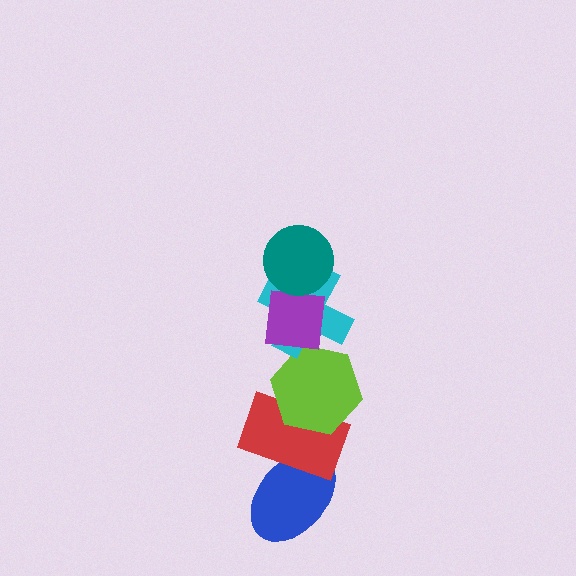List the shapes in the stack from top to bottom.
From top to bottom: the teal circle, the purple square, the cyan cross, the lime hexagon, the red rectangle, the blue ellipse.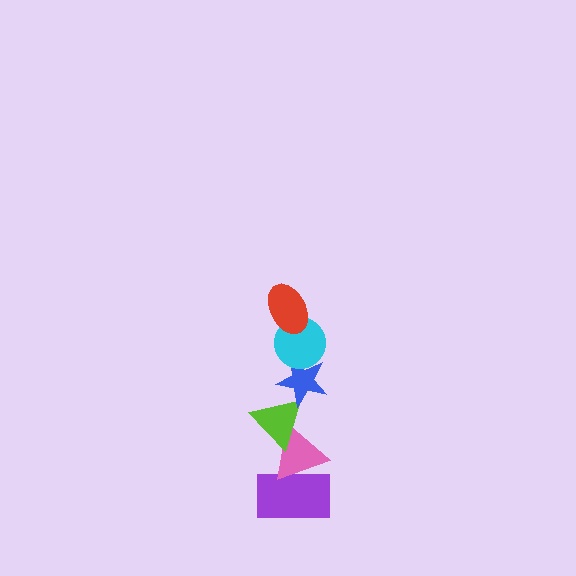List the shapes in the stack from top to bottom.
From top to bottom: the red ellipse, the cyan circle, the blue star, the lime triangle, the pink triangle, the purple rectangle.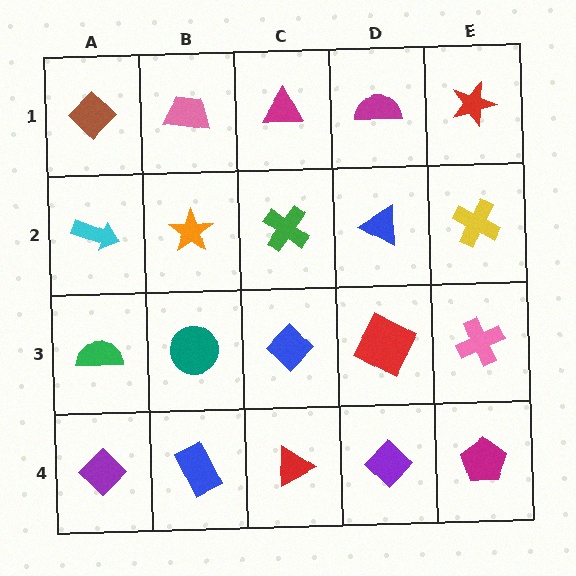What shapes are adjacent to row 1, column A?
A cyan arrow (row 2, column A), a pink trapezoid (row 1, column B).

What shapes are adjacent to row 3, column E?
A yellow cross (row 2, column E), a magenta pentagon (row 4, column E), a red square (row 3, column D).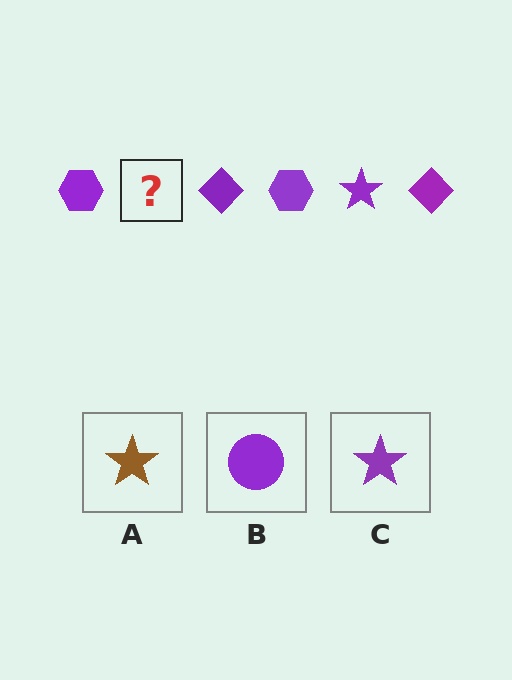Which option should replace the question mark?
Option C.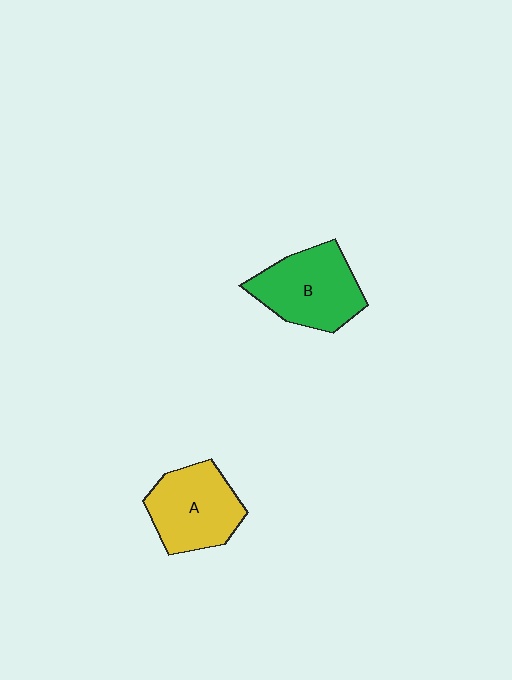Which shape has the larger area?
Shape B (green).